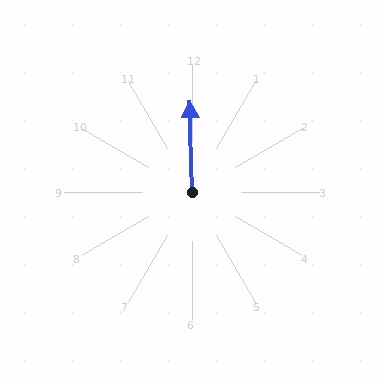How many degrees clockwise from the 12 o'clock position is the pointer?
Approximately 359 degrees.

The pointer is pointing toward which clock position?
Roughly 12 o'clock.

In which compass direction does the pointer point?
North.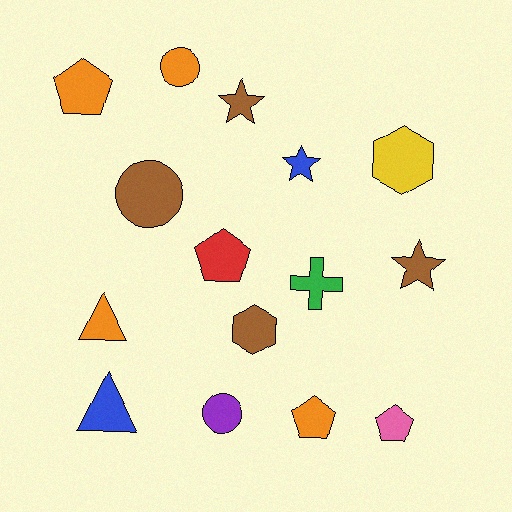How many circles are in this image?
There are 3 circles.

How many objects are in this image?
There are 15 objects.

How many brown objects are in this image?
There are 4 brown objects.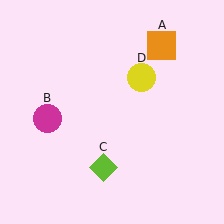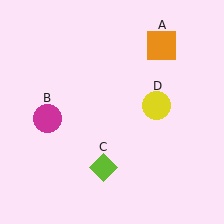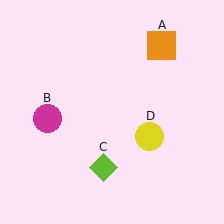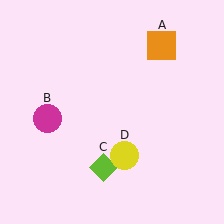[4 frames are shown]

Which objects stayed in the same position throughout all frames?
Orange square (object A) and magenta circle (object B) and lime diamond (object C) remained stationary.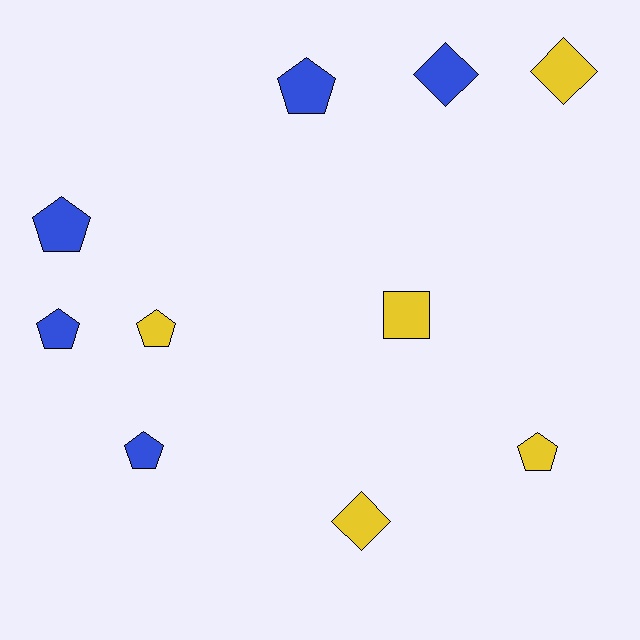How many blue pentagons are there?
There are 4 blue pentagons.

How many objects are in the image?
There are 10 objects.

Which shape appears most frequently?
Pentagon, with 6 objects.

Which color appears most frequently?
Blue, with 5 objects.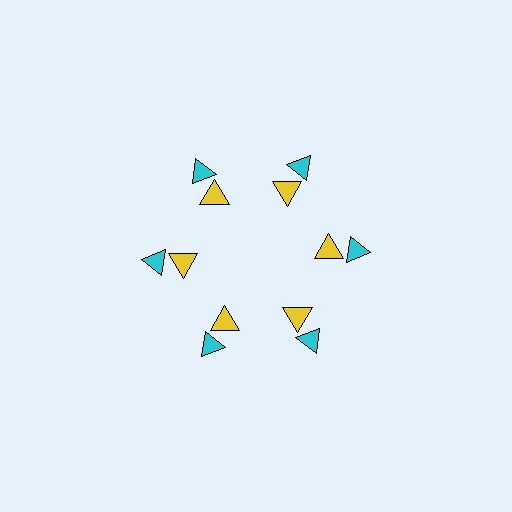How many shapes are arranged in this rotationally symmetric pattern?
There are 12 shapes, arranged in 6 groups of 2.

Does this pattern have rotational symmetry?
Yes, this pattern has 6-fold rotational symmetry. It looks the same after rotating 60 degrees around the center.